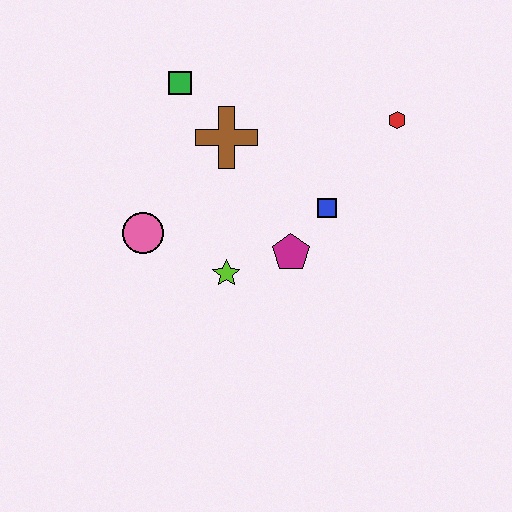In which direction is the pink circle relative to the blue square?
The pink circle is to the left of the blue square.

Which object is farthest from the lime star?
The red hexagon is farthest from the lime star.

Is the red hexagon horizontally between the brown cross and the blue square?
No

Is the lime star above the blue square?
No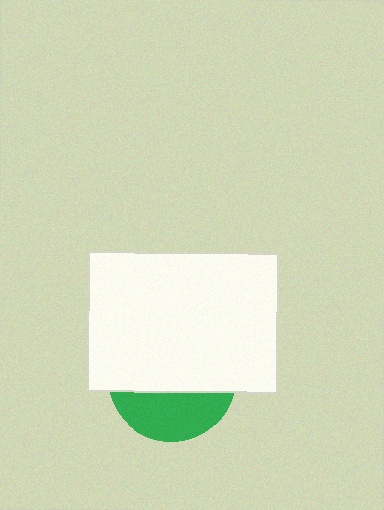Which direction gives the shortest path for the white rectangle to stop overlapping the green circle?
Moving up gives the shortest separation.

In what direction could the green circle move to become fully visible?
The green circle could move down. That would shift it out from behind the white rectangle entirely.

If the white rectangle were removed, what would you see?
You would see the complete green circle.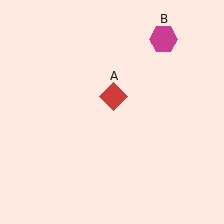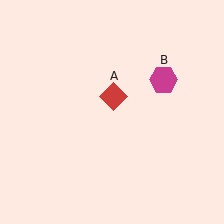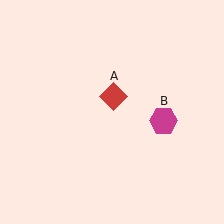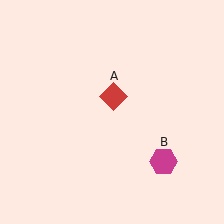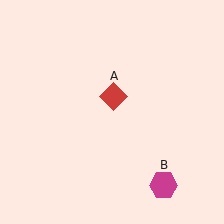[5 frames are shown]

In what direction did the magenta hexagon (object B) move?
The magenta hexagon (object B) moved down.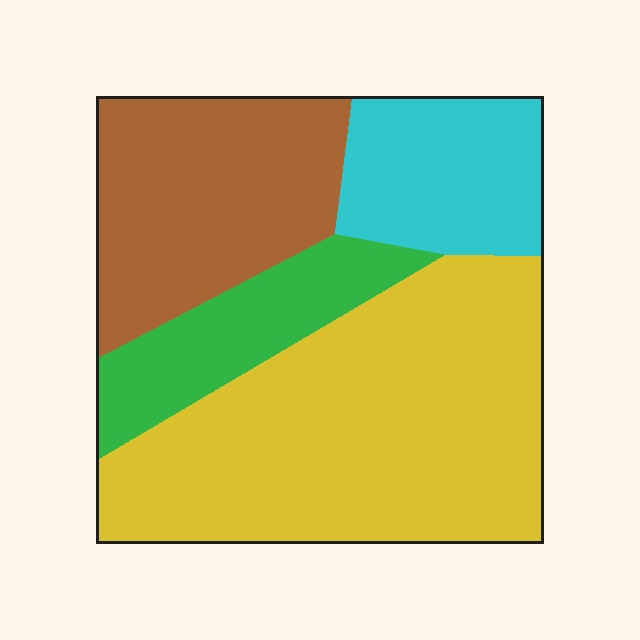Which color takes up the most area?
Yellow, at roughly 45%.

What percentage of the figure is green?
Green covers about 15% of the figure.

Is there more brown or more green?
Brown.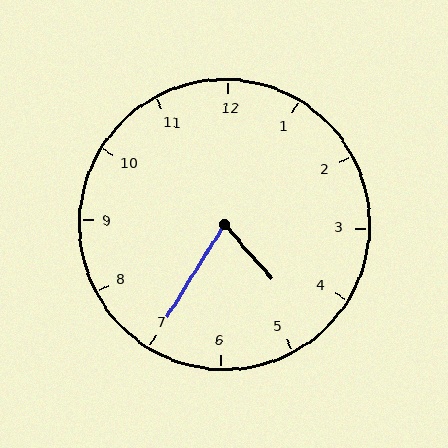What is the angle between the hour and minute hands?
Approximately 72 degrees.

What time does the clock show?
4:35.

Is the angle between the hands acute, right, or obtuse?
It is acute.